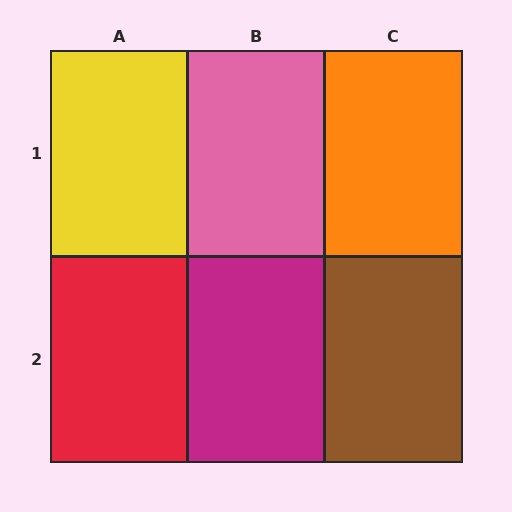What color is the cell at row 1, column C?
Orange.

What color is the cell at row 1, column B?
Pink.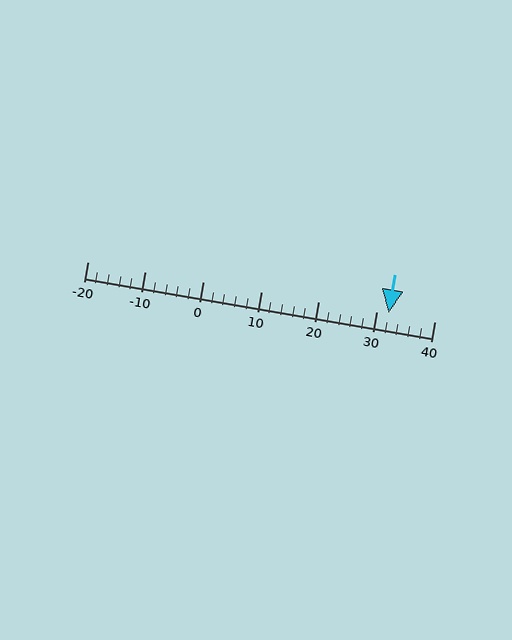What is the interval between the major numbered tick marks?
The major tick marks are spaced 10 units apart.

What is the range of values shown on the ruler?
The ruler shows values from -20 to 40.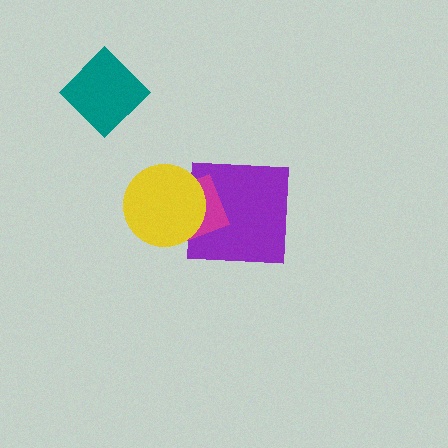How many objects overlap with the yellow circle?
2 objects overlap with the yellow circle.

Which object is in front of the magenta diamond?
The yellow circle is in front of the magenta diamond.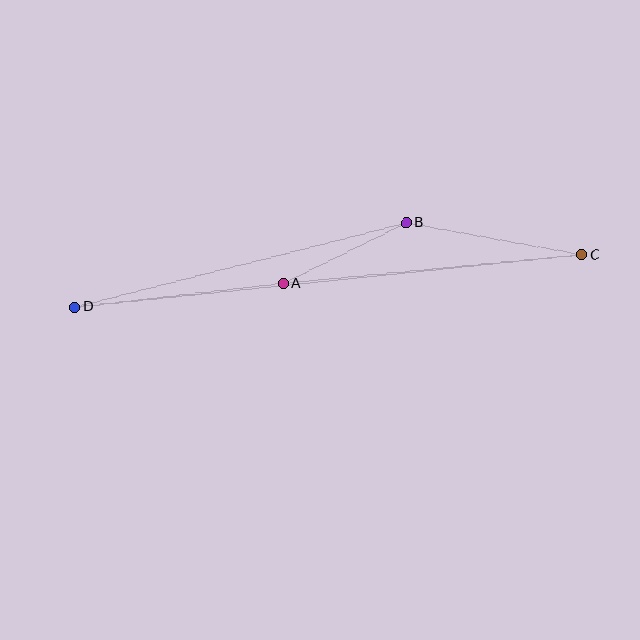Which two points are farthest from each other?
Points C and D are farthest from each other.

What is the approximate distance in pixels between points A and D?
The distance between A and D is approximately 210 pixels.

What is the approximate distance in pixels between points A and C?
The distance between A and C is approximately 300 pixels.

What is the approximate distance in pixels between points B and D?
The distance between B and D is approximately 342 pixels.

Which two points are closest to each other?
Points A and B are closest to each other.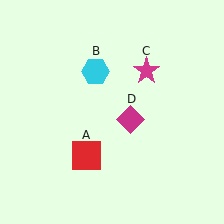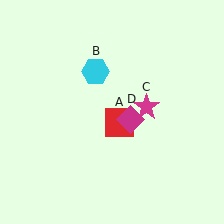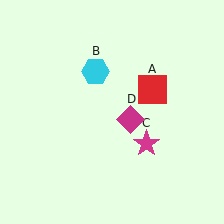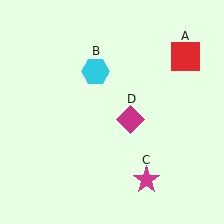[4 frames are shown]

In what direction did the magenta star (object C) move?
The magenta star (object C) moved down.